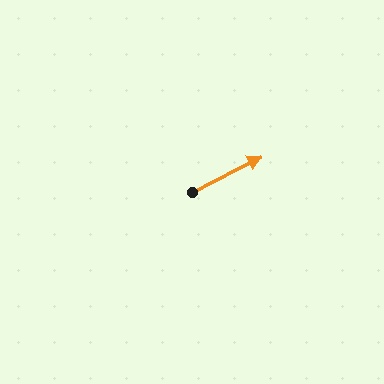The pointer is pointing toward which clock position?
Roughly 2 o'clock.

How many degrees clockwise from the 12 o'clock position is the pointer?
Approximately 63 degrees.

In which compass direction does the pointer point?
Northeast.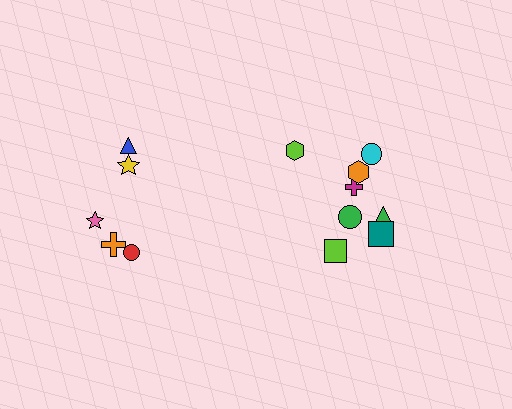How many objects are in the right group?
There are 8 objects.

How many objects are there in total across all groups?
There are 13 objects.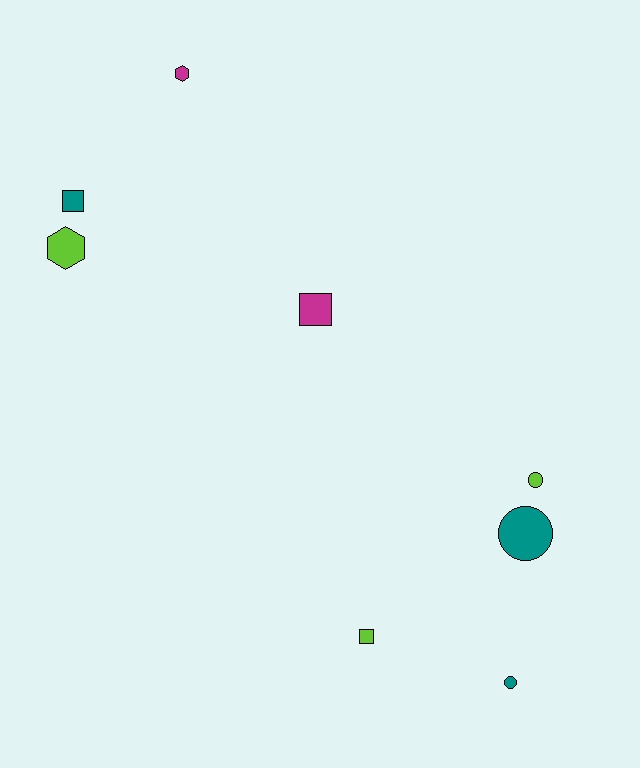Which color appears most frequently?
Lime, with 3 objects.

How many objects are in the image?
There are 8 objects.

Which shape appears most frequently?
Circle, with 3 objects.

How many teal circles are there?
There are 2 teal circles.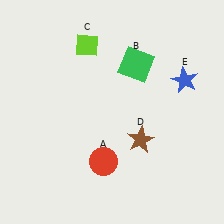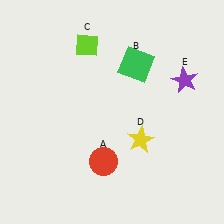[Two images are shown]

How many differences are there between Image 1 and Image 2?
There are 2 differences between the two images.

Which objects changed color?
D changed from brown to yellow. E changed from blue to purple.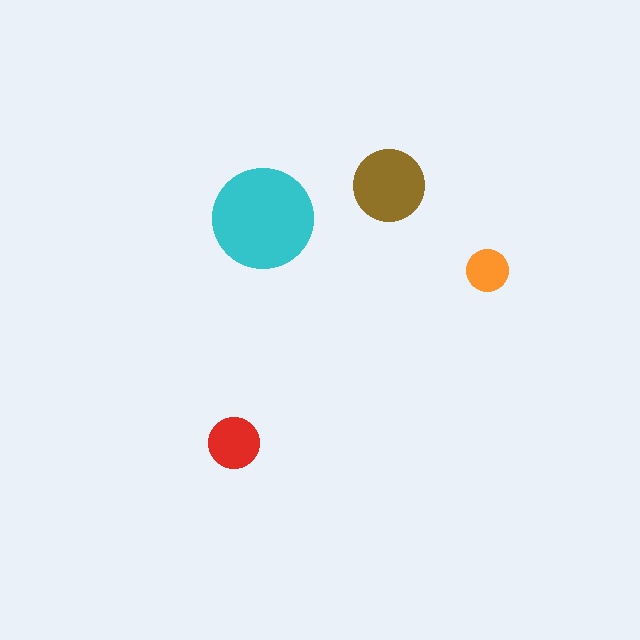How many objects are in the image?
There are 4 objects in the image.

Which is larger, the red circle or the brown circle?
The brown one.